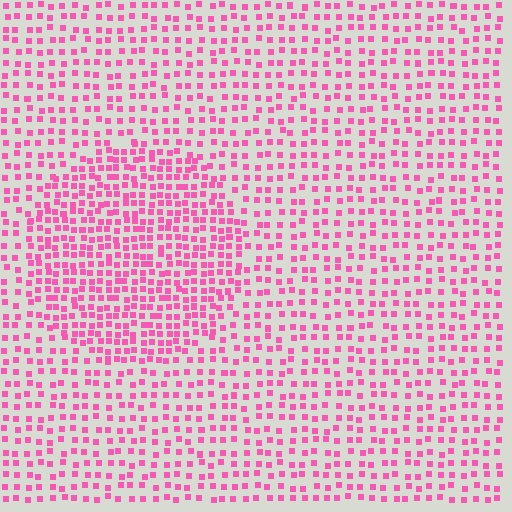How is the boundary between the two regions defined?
The boundary is defined by a change in element density (approximately 1.7x ratio). All elements are the same color, size, and shape.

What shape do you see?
I see a circle.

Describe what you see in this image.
The image contains small pink elements arranged at two different densities. A circle-shaped region is visible where the elements are more densely packed than the surrounding area.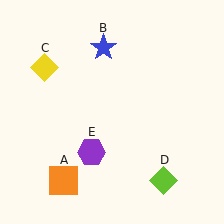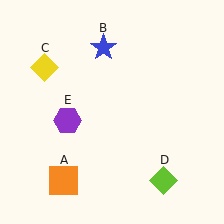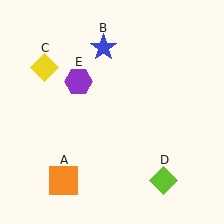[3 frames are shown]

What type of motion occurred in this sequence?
The purple hexagon (object E) rotated clockwise around the center of the scene.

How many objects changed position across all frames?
1 object changed position: purple hexagon (object E).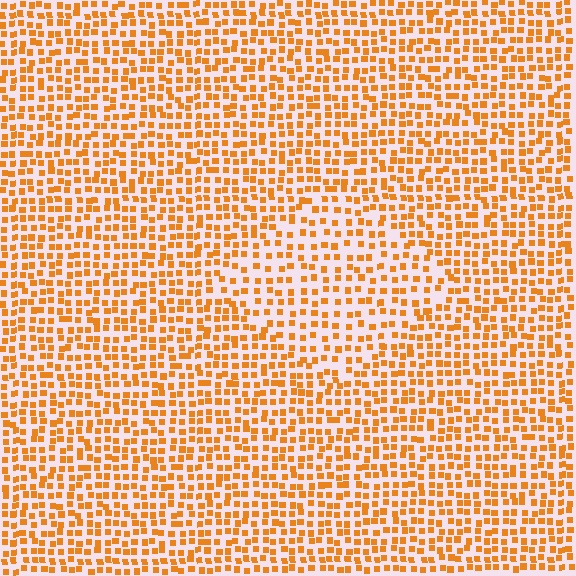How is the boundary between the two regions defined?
The boundary is defined by a change in element density (approximately 1.5x ratio). All elements are the same color, size, and shape.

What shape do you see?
I see a diamond.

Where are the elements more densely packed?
The elements are more densely packed outside the diamond boundary.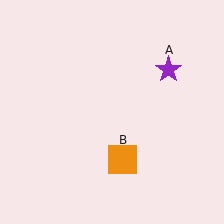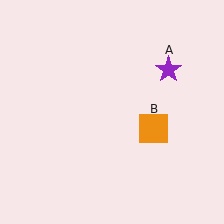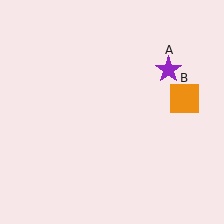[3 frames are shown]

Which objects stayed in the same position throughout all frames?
Purple star (object A) remained stationary.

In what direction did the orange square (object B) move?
The orange square (object B) moved up and to the right.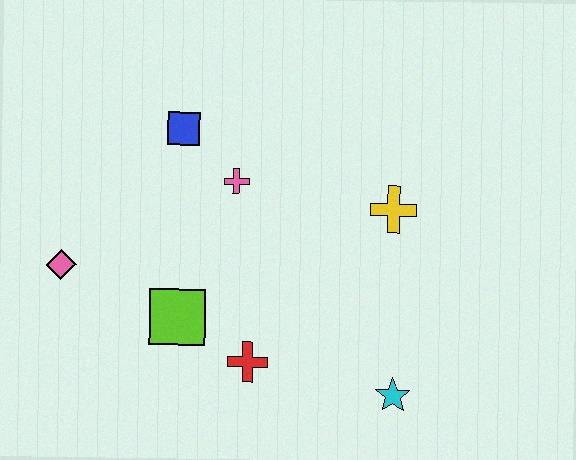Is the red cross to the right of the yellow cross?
No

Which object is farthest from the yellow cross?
The pink diamond is farthest from the yellow cross.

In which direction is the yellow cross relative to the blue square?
The yellow cross is to the right of the blue square.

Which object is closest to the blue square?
The pink cross is closest to the blue square.